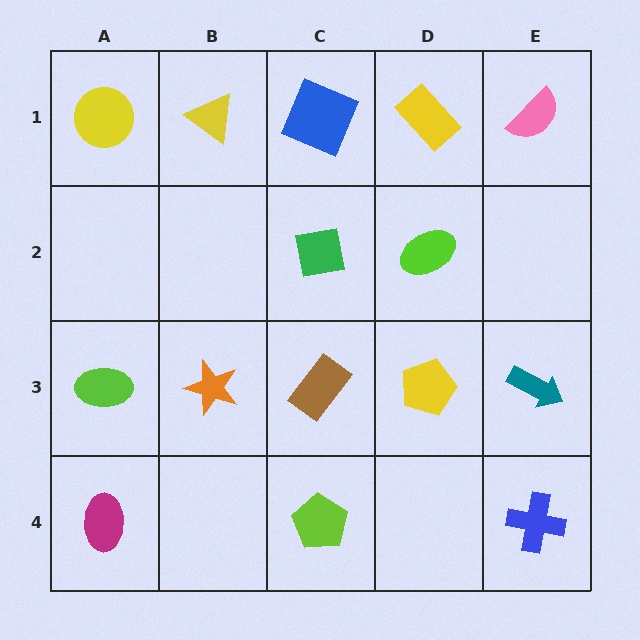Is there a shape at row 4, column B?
No, that cell is empty.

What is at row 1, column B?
A yellow triangle.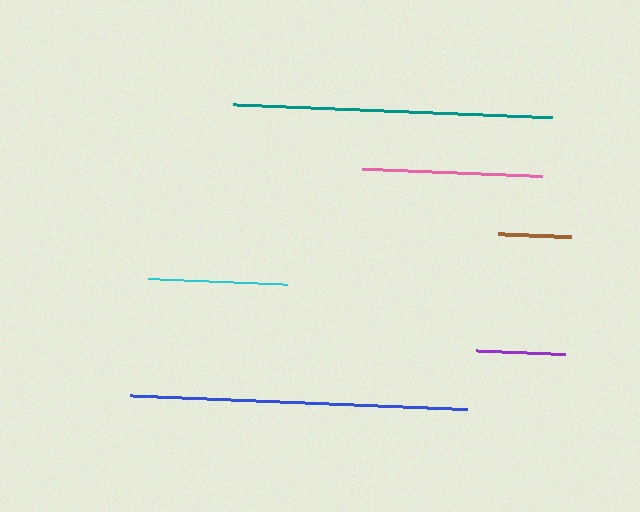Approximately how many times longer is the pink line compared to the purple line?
The pink line is approximately 2.0 times the length of the purple line.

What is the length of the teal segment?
The teal segment is approximately 319 pixels long.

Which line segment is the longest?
The blue line is the longest at approximately 337 pixels.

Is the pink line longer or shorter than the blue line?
The blue line is longer than the pink line.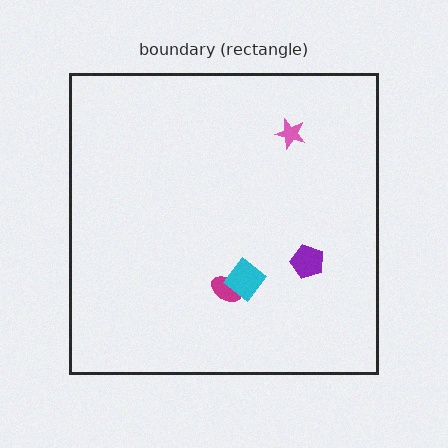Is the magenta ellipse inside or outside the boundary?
Inside.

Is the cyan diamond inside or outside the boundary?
Inside.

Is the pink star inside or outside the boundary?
Inside.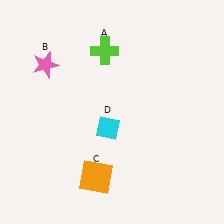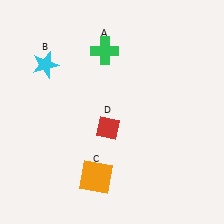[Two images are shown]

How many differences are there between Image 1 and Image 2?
There are 3 differences between the two images.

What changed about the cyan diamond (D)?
In Image 1, D is cyan. In Image 2, it changed to red.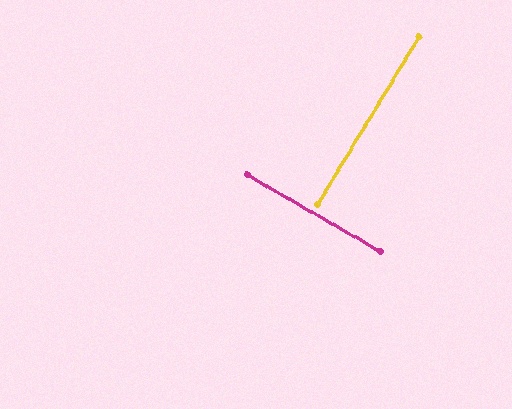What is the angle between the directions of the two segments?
Approximately 89 degrees.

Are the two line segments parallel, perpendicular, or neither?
Perpendicular — they meet at approximately 89°.